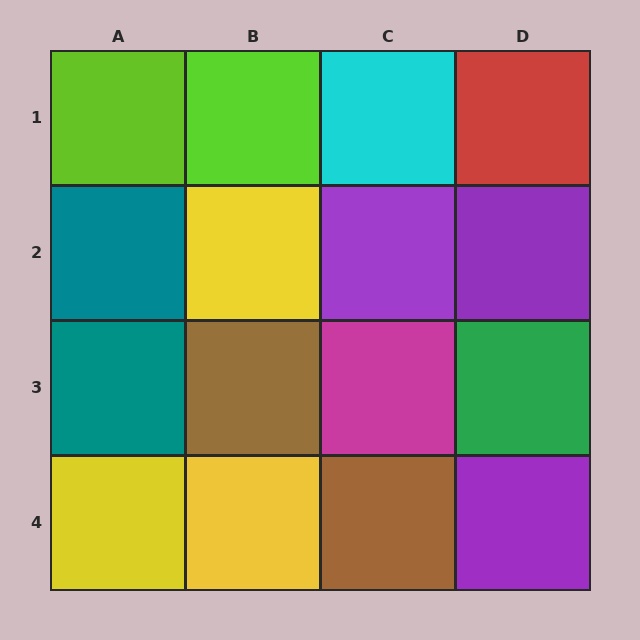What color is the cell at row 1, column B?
Lime.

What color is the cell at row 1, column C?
Cyan.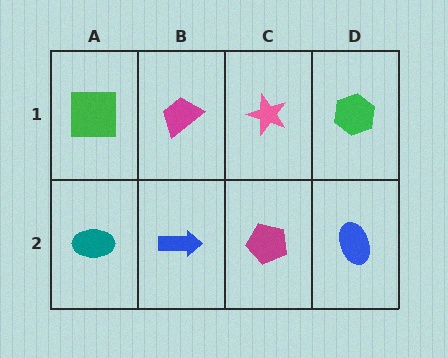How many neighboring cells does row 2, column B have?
3.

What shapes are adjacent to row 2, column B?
A magenta trapezoid (row 1, column B), a teal ellipse (row 2, column A), a magenta pentagon (row 2, column C).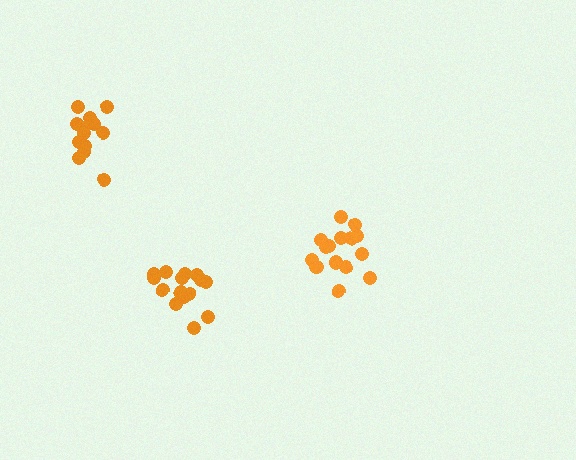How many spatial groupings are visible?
There are 3 spatial groupings.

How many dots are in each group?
Group 1: 15 dots, Group 2: 16 dots, Group 3: 13 dots (44 total).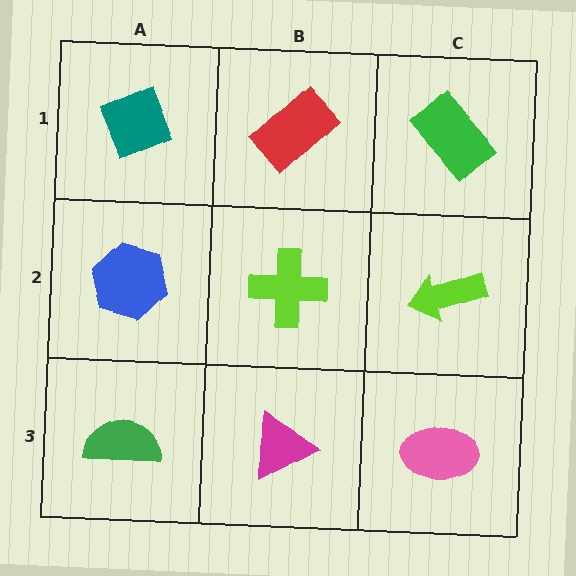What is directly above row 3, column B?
A lime cross.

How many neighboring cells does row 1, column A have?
2.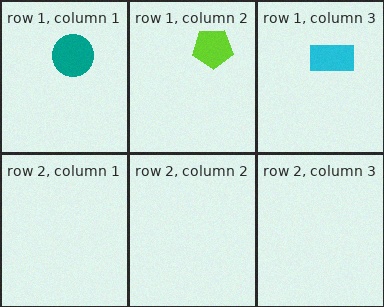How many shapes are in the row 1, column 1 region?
1.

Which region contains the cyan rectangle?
The row 1, column 3 region.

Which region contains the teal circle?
The row 1, column 1 region.